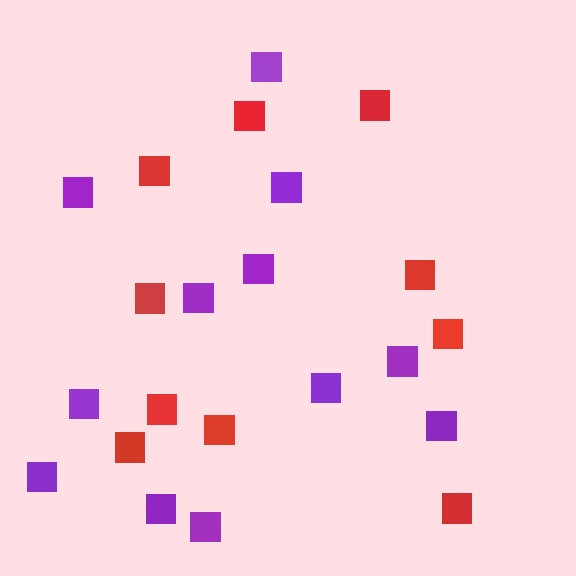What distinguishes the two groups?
There are 2 groups: one group of red squares (10) and one group of purple squares (12).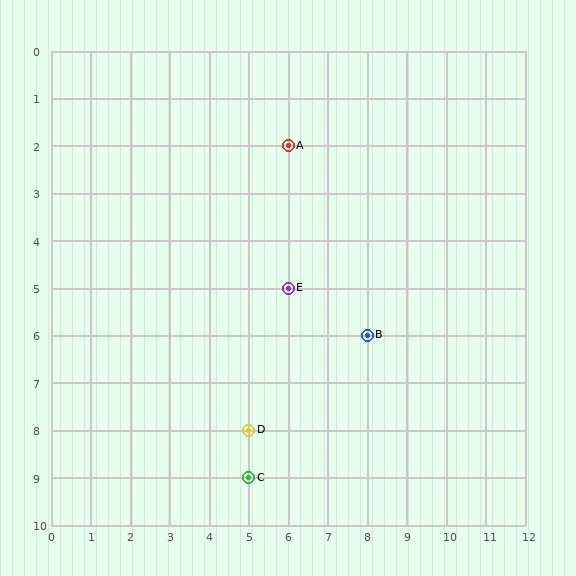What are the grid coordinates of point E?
Point E is at grid coordinates (6, 5).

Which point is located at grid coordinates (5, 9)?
Point C is at (5, 9).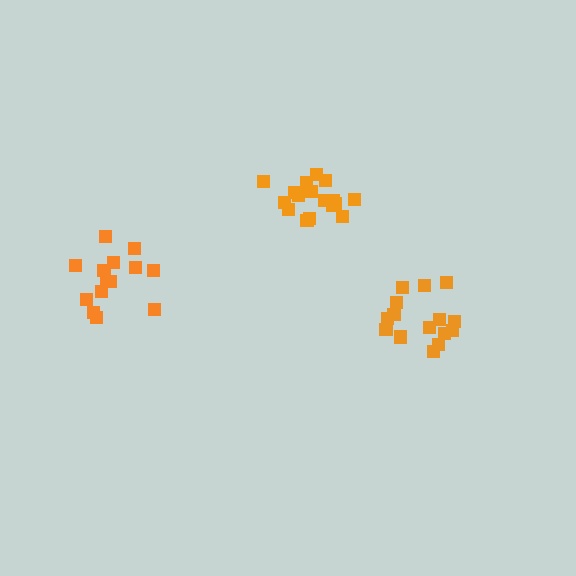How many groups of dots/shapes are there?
There are 3 groups.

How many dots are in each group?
Group 1: 15 dots, Group 2: 14 dots, Group 3: 17 dots (46 total).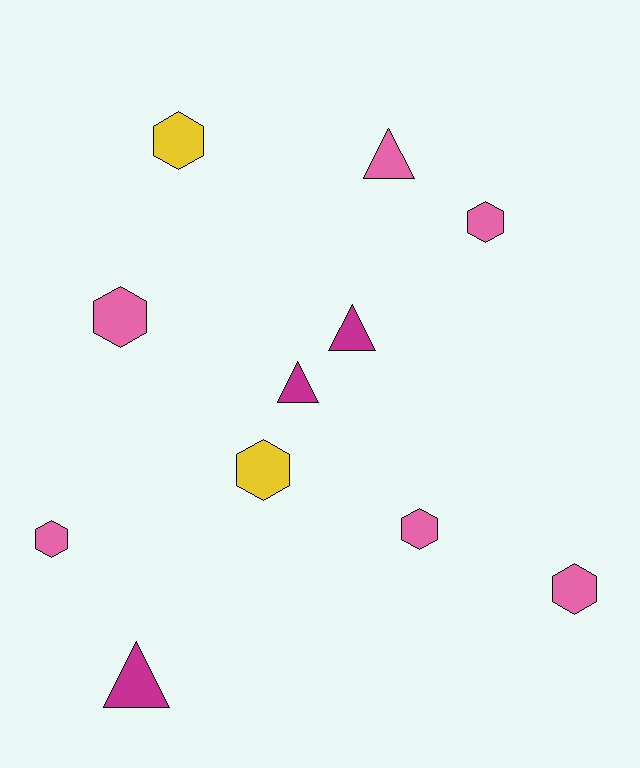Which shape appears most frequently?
Hexagon, with 7 objects.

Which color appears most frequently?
Pink, with 6 objects.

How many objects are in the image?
There are 11 objects.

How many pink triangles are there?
There is 1 pink triangle.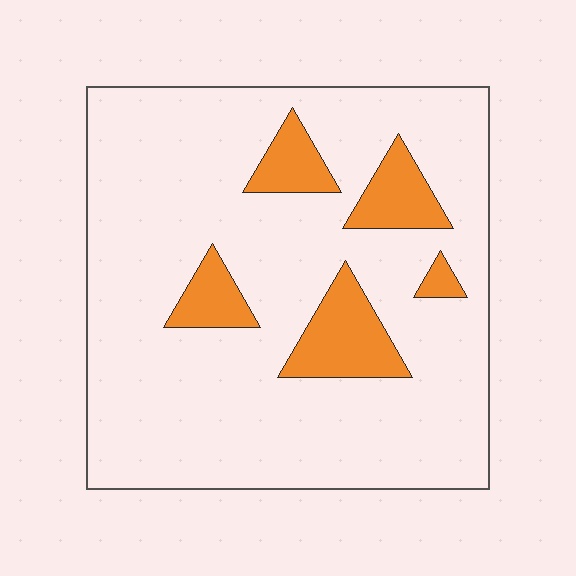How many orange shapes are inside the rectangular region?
5.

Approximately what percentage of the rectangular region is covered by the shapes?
Approximately 15%.